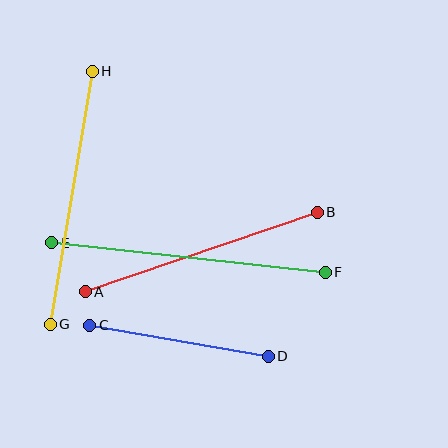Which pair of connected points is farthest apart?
Points E and F are farthest apart.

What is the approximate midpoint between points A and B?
The midpoint is at approximately (201, 252) pixels.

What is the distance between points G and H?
The distance is approximately 256 pixels.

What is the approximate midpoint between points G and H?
The midpoint is at approximately (71, 198) pixels.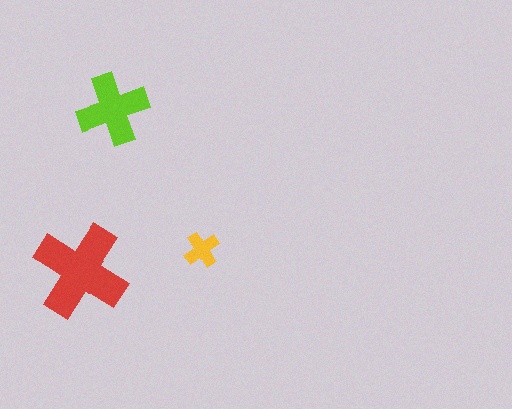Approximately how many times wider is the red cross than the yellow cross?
About 2.5 times wider.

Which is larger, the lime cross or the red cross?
The red one.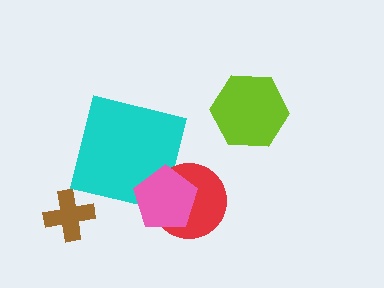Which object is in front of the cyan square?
The pink pentagon is in front of the cyan square.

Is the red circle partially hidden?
Yes, it is partially covered by another shape.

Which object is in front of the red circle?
The pink pentagon is in front of the red circle.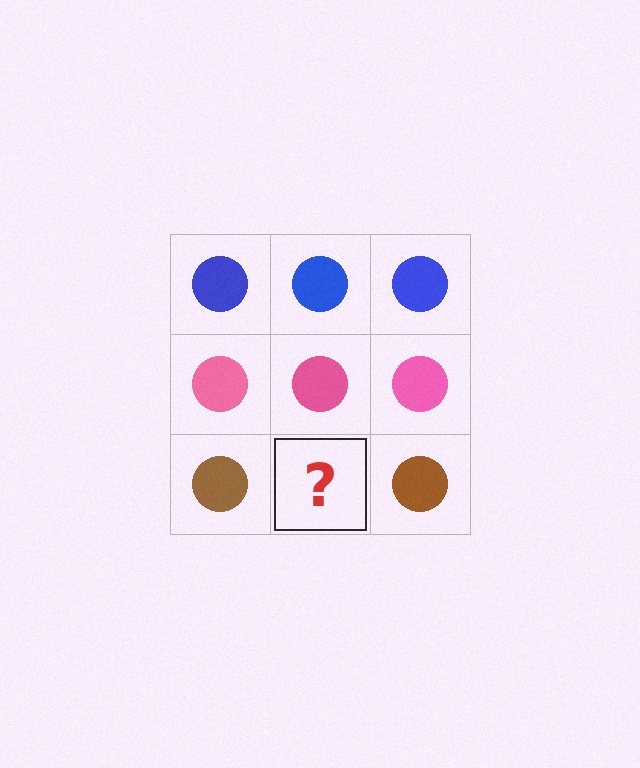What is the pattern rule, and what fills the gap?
The rule is that each row has a consistent color. The gap should be filled with a brown circle.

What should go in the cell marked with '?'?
The missing cell should contain a brown circle.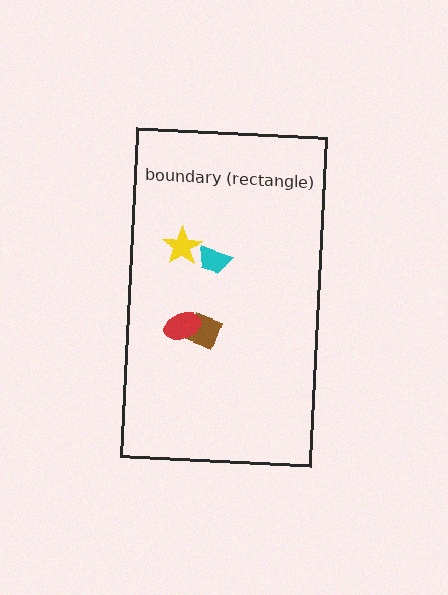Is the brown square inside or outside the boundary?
Inside.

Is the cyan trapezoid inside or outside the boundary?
Inside.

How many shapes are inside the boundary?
4 inside, 0 outside.